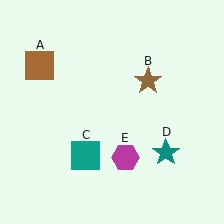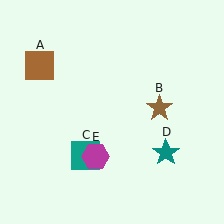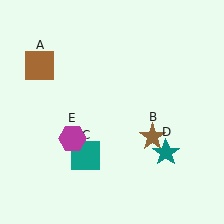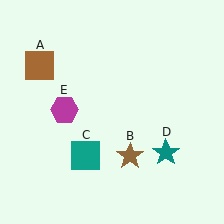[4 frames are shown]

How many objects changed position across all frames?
2 objects changed position: brown star (object B), magenta hexagon (object E).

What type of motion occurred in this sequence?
The brown star (object B), magenta hexagon (object E) rotated clockwise around the center of the scene.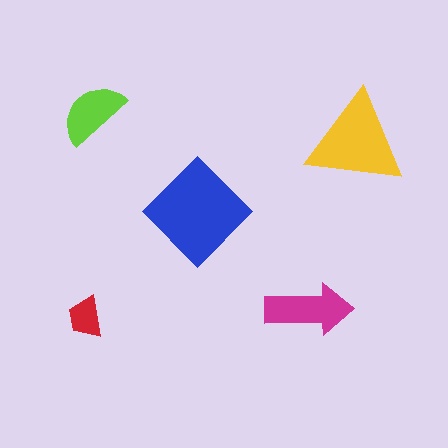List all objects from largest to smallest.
The blue diamond, the yellow triangle, the magenta arrow, the lime semicircle, the red trapezoid.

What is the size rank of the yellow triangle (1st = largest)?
2nd.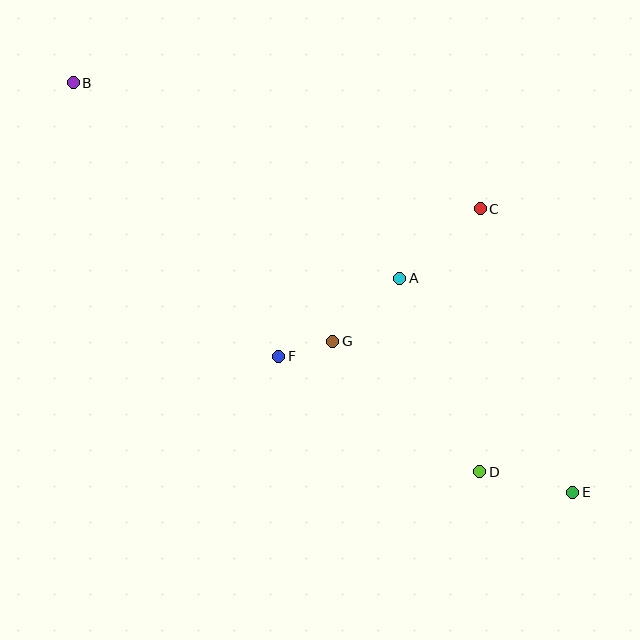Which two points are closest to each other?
Points F and G are closest to each other.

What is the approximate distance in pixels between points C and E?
The distance between C and E is approximately 298 pixels.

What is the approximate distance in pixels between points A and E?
The distance between A and E is approximately 275 pixels.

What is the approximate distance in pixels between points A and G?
The distance between A and G is approximately 92 pixels.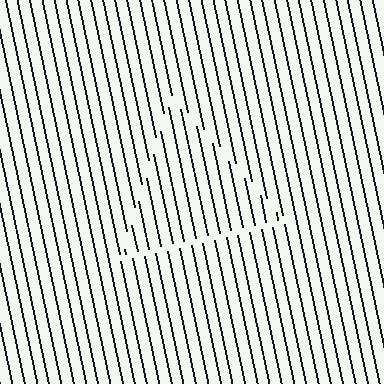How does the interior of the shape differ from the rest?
The interior of the shape contains the same grating, shifted by half a period — the contour is defined by the phase discontinuity where line-ends from the inner and outer gratings abut.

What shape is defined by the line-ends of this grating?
An illusory triangle. The interior of the shape contains the same grating, shifted by half a period — the contour is defined by the phase discontinuity where line-ends from the inner and outer gratings abut.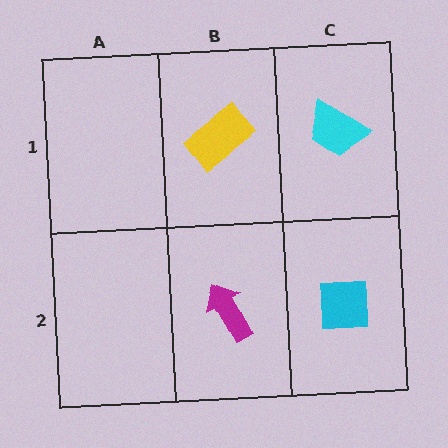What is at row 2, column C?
A cyan square.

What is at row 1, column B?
A yellow rectangle.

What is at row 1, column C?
A cyan trapezoid.